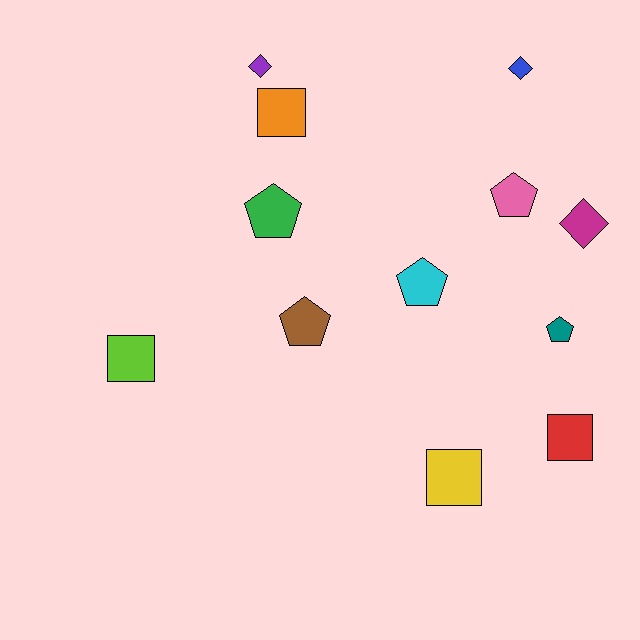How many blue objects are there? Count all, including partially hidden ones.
There is 1 blue object.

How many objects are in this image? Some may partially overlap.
There are 12 objects.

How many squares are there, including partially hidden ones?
There are 4 squares.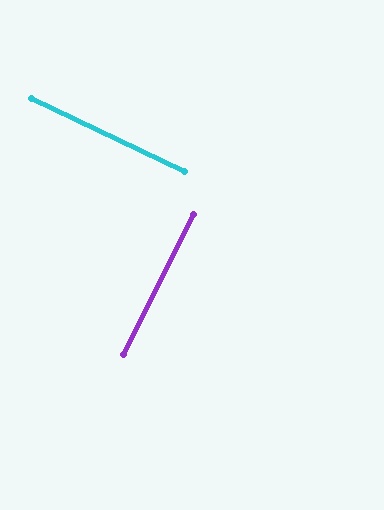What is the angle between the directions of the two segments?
Approximately 89 degrees.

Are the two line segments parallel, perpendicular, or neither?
Perpendicular — they meet at approximately 89°.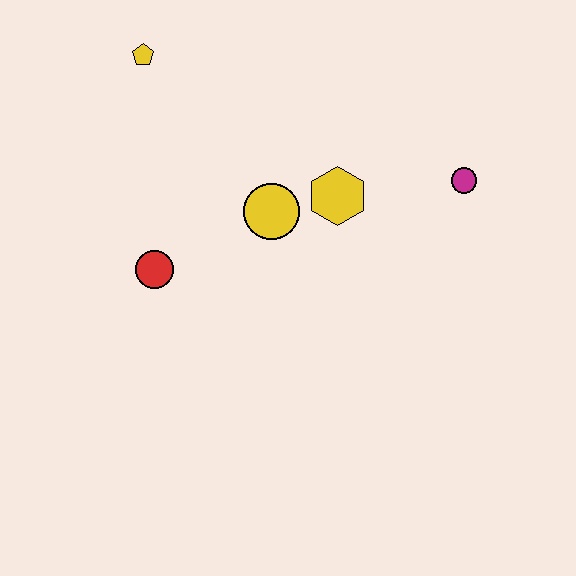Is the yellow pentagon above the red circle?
Yes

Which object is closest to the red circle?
The yellow circle is closest to the red circle.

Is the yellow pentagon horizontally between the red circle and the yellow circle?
No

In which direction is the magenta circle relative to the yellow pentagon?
The magenta circle is to the right of the yellow pentagon.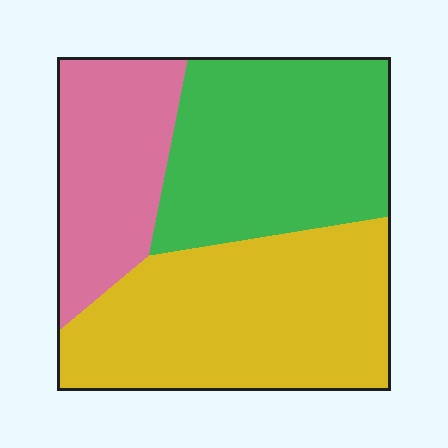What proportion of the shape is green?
Green covers around 35% of the shape.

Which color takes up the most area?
Yellow, at roughly 40%.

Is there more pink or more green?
Green.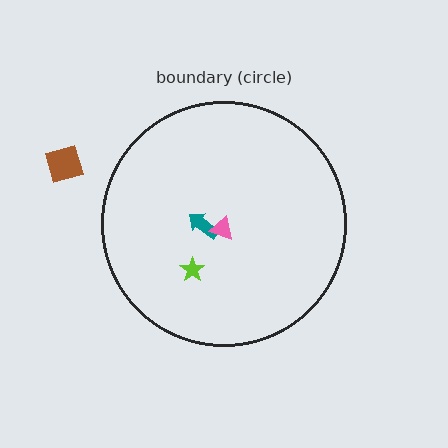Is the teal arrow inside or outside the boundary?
Inside.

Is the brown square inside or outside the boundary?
Outside.